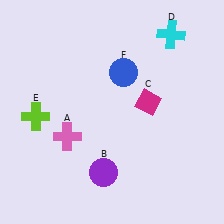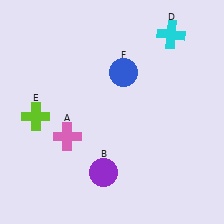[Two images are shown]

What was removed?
The magenta diamond (C) was removed in Image 2.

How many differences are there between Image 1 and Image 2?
There is 1 difference between the two images.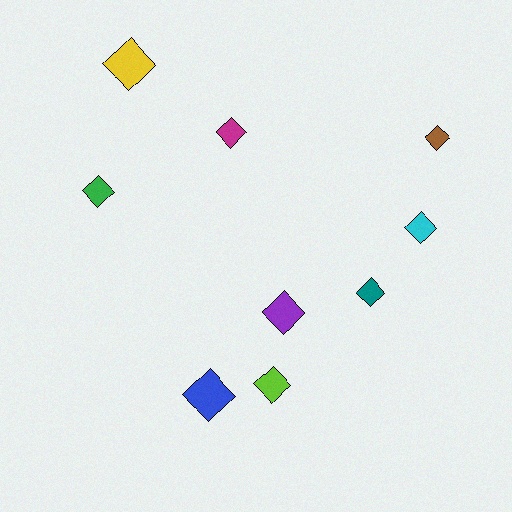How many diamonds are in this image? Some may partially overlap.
There are 9 diamonds.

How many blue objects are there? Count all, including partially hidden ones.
There is 1 blue object.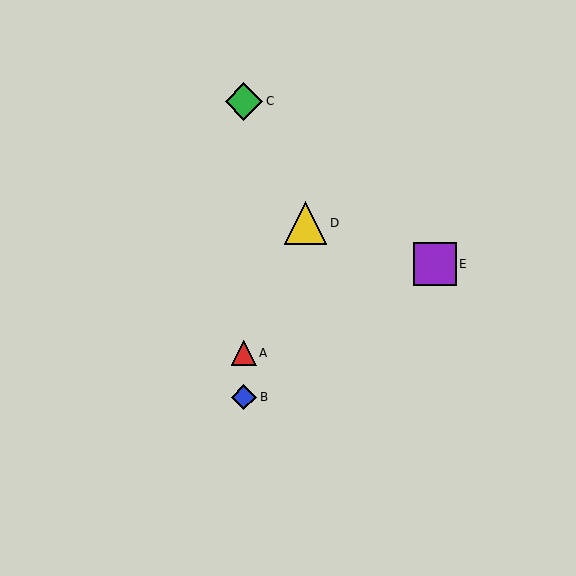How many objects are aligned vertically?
3 objects (A, B, C) are aligned vertically.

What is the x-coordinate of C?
Object C is at x≈244.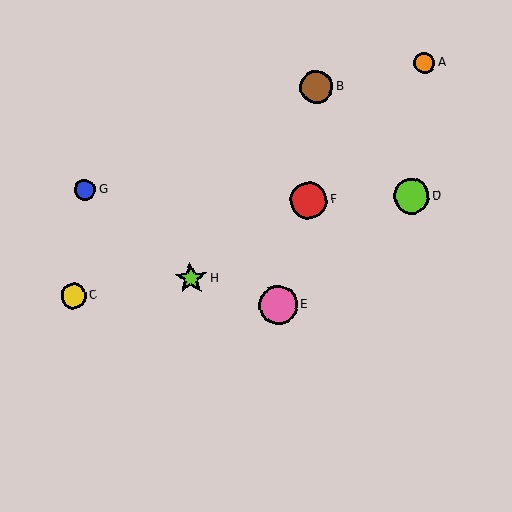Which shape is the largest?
The pink circle (labeled E) is the largest.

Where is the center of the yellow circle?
The center of the yellow circle is at (73, 296).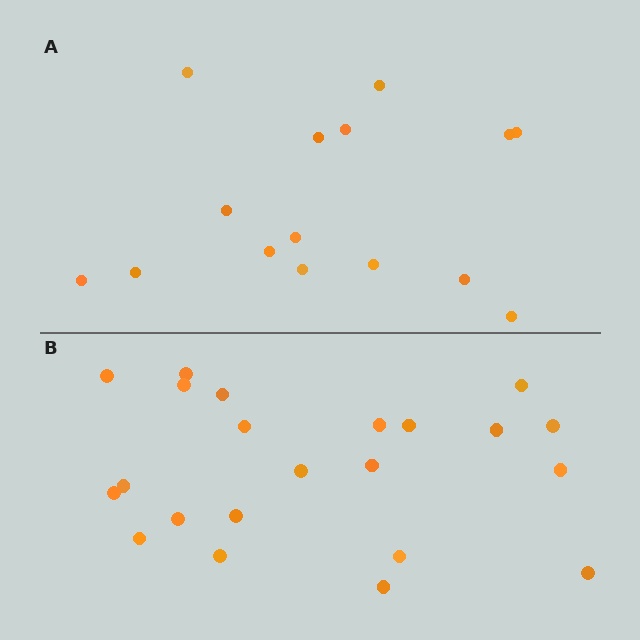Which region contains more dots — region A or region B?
Region B (the bottom region) has more dots.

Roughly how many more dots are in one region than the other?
Region B has roughly 8 or so more dots than region A.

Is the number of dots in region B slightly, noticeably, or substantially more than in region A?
Region B has substantially more. The ratio is roughly 1.5 to 1.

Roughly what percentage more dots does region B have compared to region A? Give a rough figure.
About 45% more.